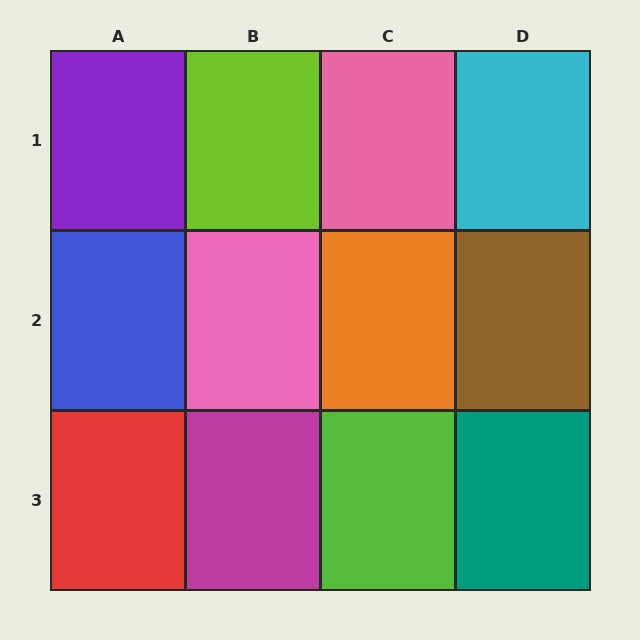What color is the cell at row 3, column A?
Red.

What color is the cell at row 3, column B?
Magenta.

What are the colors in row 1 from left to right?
Purple, lime, pink, cyan.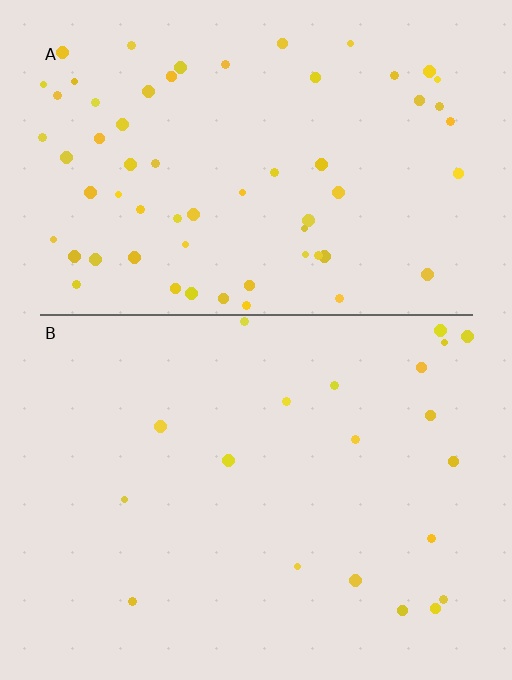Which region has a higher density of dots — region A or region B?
A (the top).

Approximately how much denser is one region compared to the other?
Approximately 3.2× — region A over region B.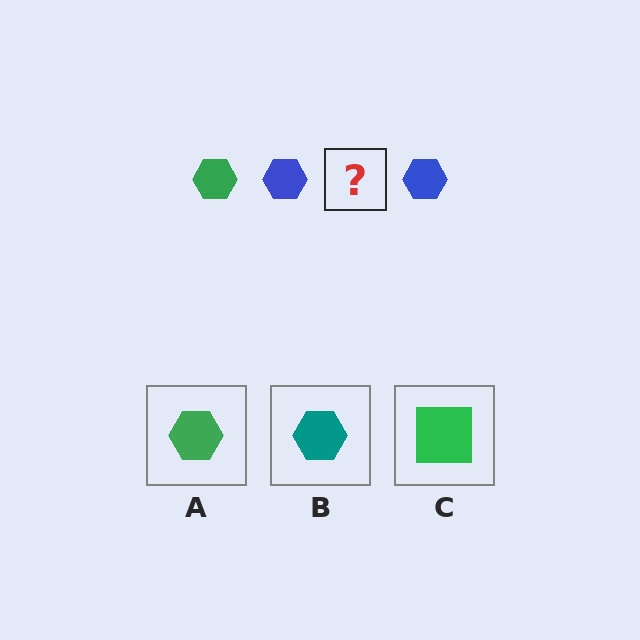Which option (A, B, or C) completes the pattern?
A.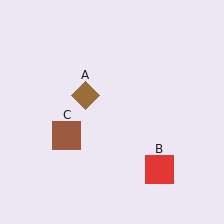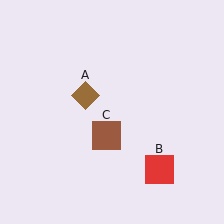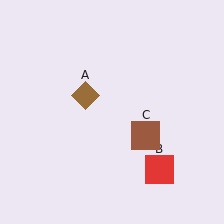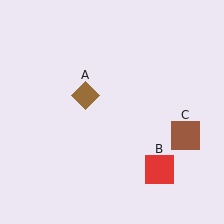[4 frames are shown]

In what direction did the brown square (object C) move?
The brown square (object C) moved right.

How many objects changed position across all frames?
1 object changed position: brown square (object C).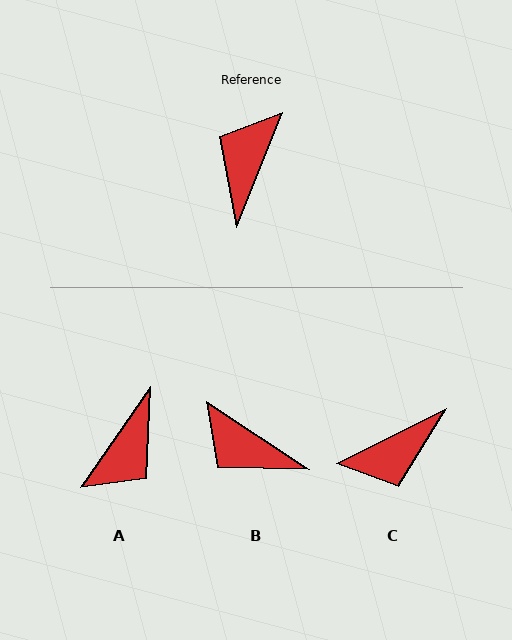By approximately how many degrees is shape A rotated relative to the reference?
Approximately 167 degrees counter-clockwise.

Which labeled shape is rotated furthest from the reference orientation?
A, about 167 degrees away.